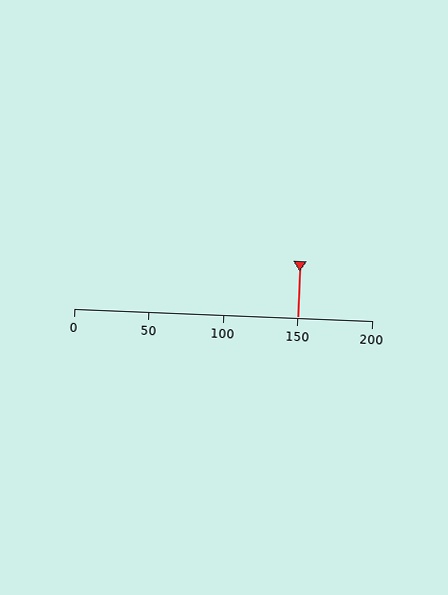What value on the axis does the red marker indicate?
The marker indicates approximately 150.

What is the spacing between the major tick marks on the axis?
The major ticks are spaced 50 apart.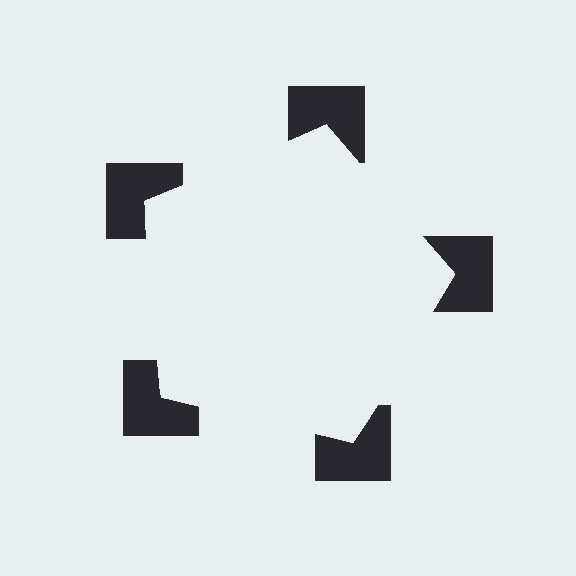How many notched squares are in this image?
There are 5 — one at each vertex of the illusory pentagon.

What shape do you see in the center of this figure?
An illusory pentagon — its edges are inferred from the aligned wedge cuts in the notched squares, not physically drawn.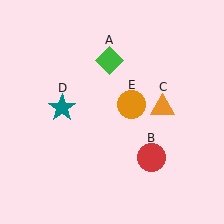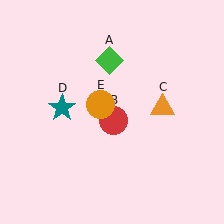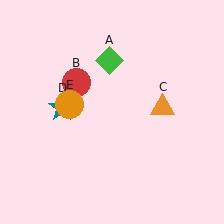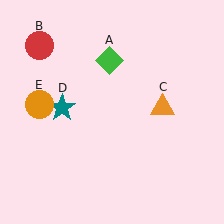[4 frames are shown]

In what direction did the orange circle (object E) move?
The orange circle (object E) moved left.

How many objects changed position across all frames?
2 objects changed position: red circle (object B), orange circle (object E).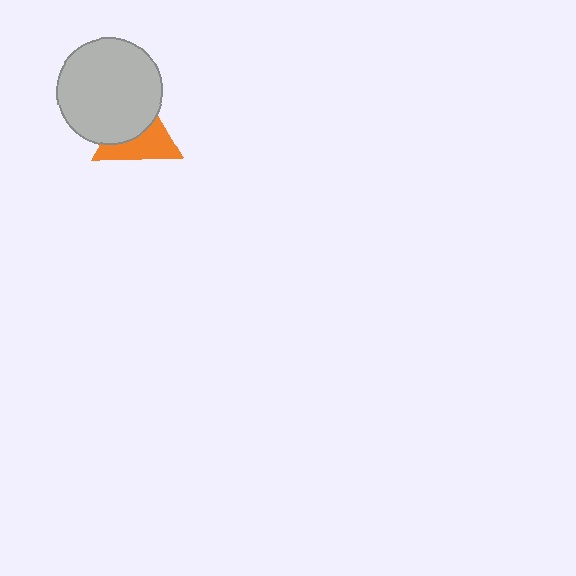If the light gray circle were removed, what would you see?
You would see the complete orange triangle.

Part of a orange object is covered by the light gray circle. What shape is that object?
It is a triangle.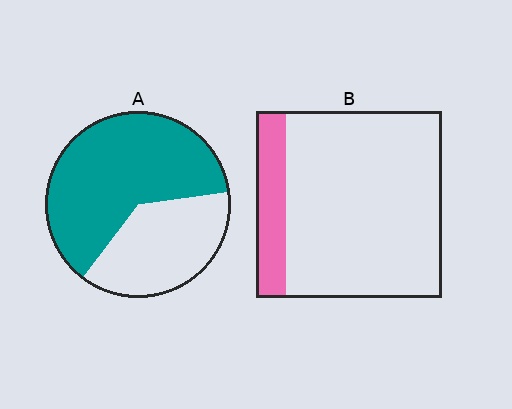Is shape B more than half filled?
No.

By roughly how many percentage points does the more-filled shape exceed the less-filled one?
By roughly 45 percentage points (A over B).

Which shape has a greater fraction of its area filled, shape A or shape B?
Shape A.